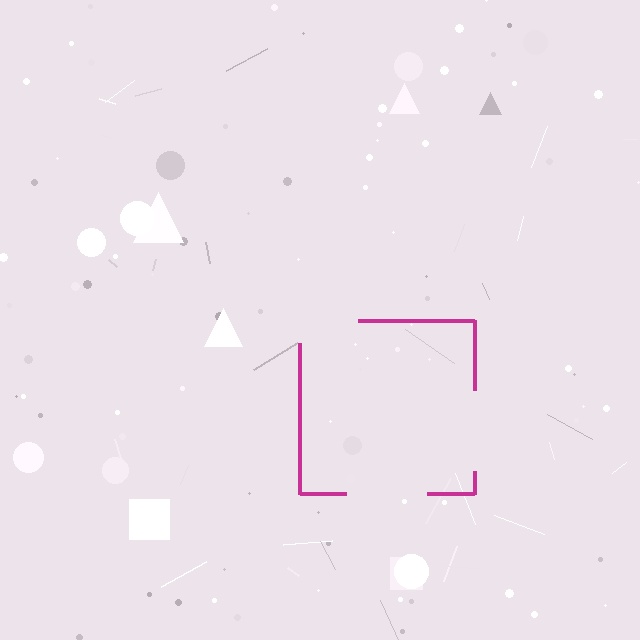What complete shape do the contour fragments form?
The contour fragments form a square.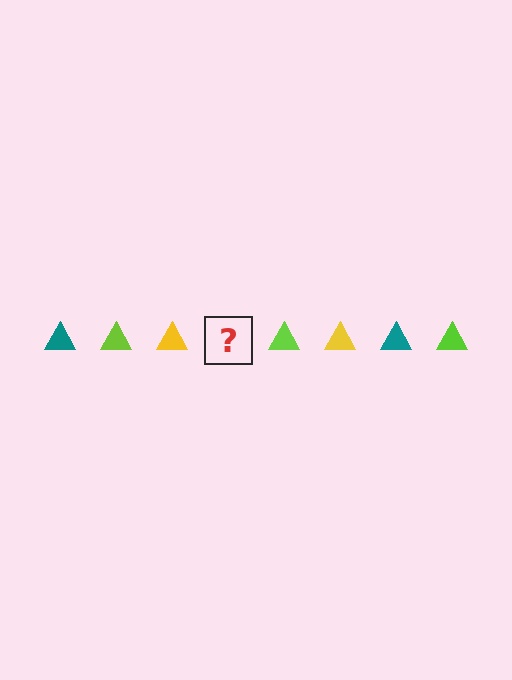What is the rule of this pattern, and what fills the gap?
The rule is that the pattern cycles through teal, lime, yellow triangles. The gap should be filled with a teal triangle.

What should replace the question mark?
The question mark should be replaced with a teal triangle.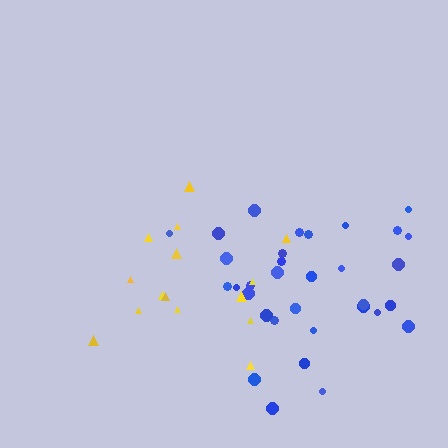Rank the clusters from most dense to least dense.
blue, yellow.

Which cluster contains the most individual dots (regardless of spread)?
Blue (33).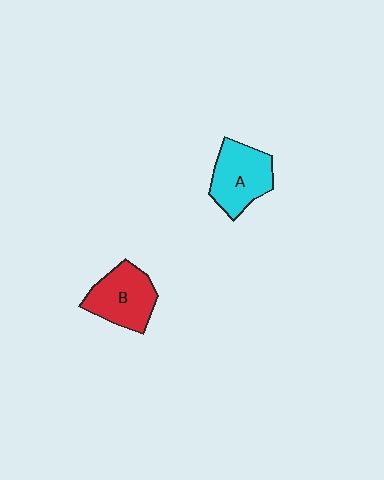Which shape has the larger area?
Shape A (cyan).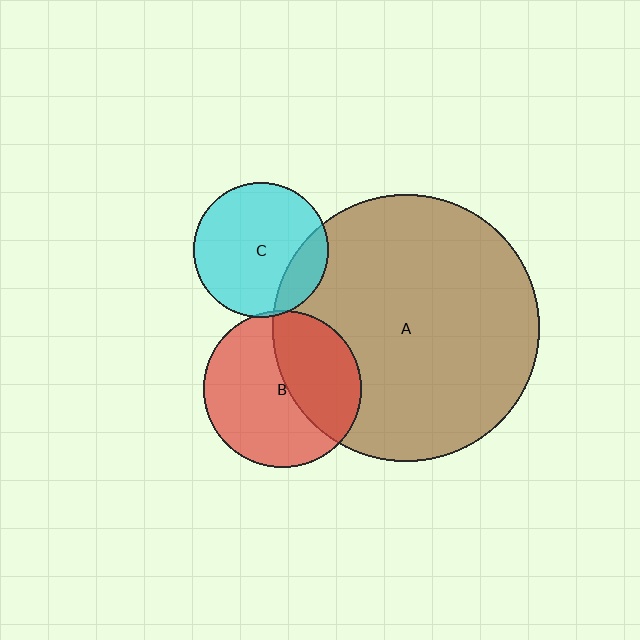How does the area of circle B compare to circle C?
Approximately 1.4 times.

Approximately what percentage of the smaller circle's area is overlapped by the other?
Approximately 40%.